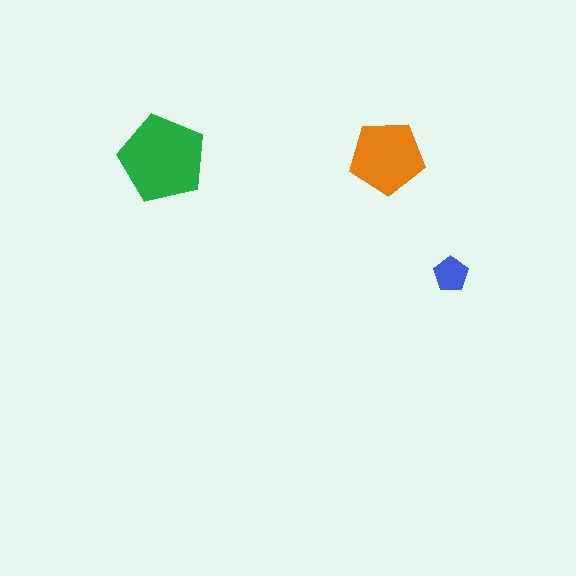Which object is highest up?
The orange pentagon is topmost.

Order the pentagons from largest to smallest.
the green one, the orange one, the blue one.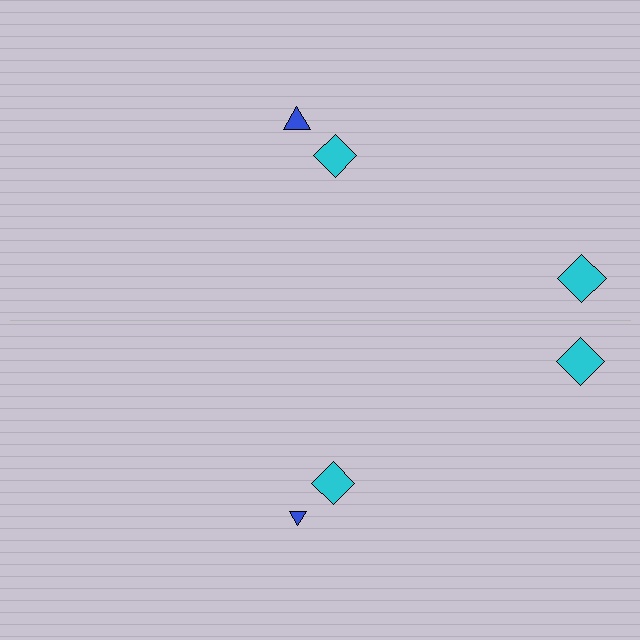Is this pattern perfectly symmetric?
No, the pattern is not perfectly symmetric. The blue triangle on the bottom side has a different size than its mirror counterpart.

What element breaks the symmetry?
The blue triangle on the bottom side has a different size than its mirror counterpart.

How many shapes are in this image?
There are 6 shapes in this image.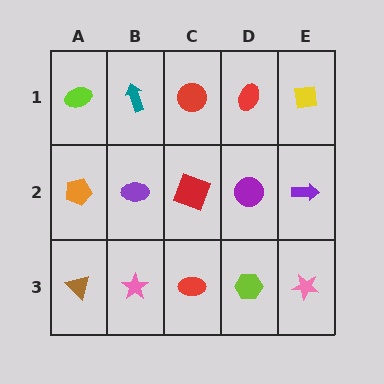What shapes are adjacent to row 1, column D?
A purple circle (row 2, column D), a red circle (row 1, column C), a yellow square (row 1, column E).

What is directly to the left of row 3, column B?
A brown triangle.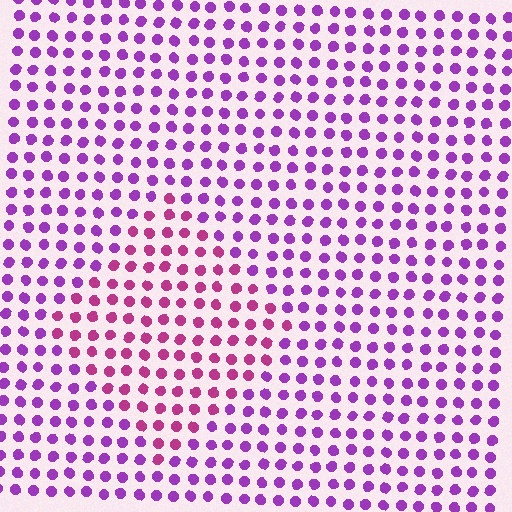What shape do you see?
I see a diamond.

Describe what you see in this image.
The image is filled with small purple elements in a uniform arrangement. A diamond-shaped region is visible where the elements are tinted to a slightly different hue, forming a subtle color boundary.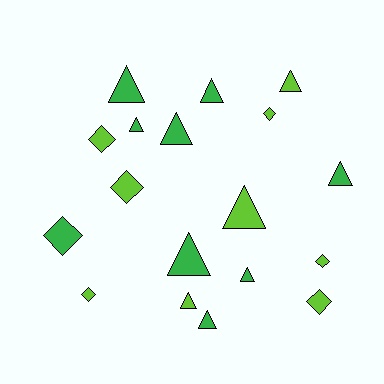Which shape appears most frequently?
Triangle, with 11 objects.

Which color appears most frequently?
Lime, with 9 objects.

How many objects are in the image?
There are 18 objects.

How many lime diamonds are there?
There are 6 lime diamonds.